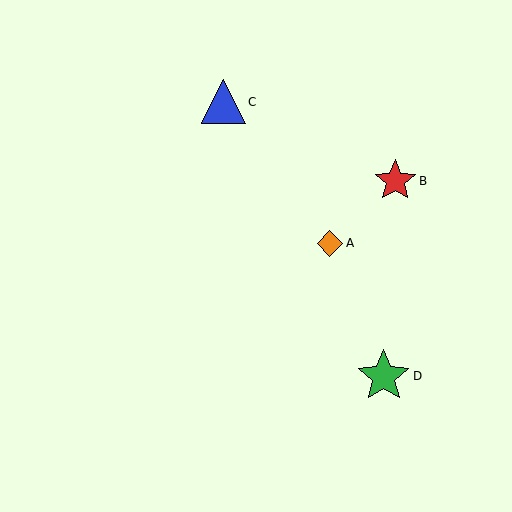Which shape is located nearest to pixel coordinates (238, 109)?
The blue triangle (labeled C) at (223, 102) is nearest to that location.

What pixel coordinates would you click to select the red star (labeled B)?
Click at (395, 181) to select the red star B.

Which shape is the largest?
The green star (labeled D) is the largest.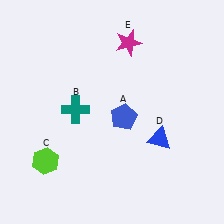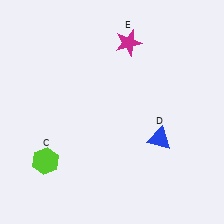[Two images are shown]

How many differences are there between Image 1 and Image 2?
There are 2 differences between the two images.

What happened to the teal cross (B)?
The teal cross (B) was removed in Image 2. It was in the top-left area of Image 1.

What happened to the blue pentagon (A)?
The blue pentagon (A) was removed in Image 2. It was in the bottom-right area of Image 1.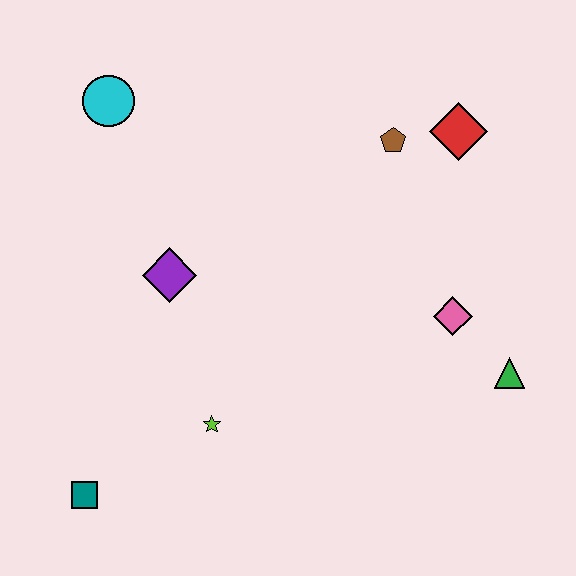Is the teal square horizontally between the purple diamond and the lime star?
No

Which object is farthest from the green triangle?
The cyan circle is farthest from the green triangle.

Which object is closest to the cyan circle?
The purple diamond is closest to the cyan circle.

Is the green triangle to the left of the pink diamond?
No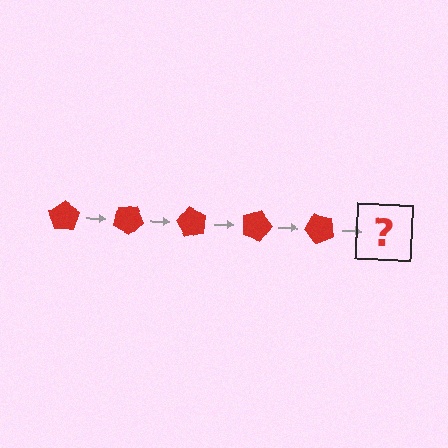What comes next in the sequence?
The next element should be a red pentagon rotated 150 degrees.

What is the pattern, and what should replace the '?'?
The pattern is that the pentagon rotates 30 degrees each step. The '?' should be a red pentagon rotated 150 degrees.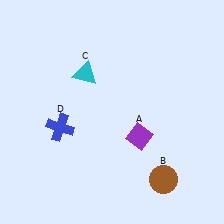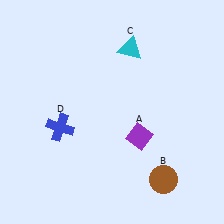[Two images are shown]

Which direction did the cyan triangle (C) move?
The cyan triangle (C) moved right.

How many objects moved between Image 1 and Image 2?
1 object moved between the two images.